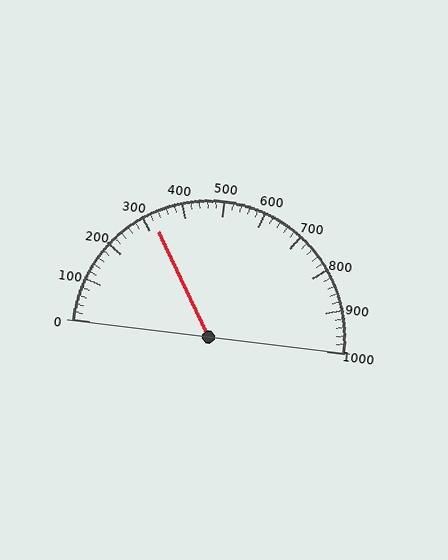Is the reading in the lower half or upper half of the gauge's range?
The reading is in the lower half of the range (0 to 1000).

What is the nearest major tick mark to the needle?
The nearest major tick mark is 300.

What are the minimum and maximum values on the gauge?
The gauge ranges from 0 to 1000.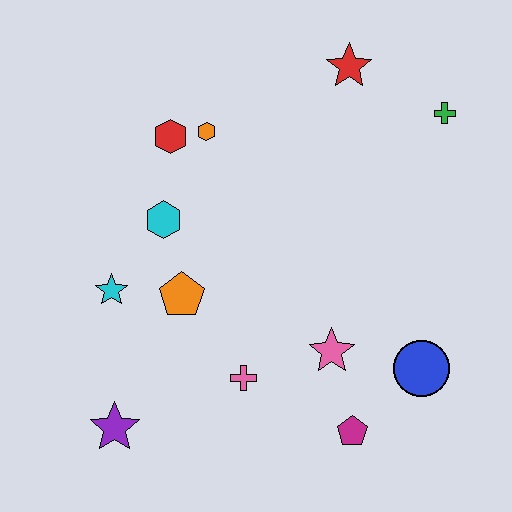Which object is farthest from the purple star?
The green cross is farthest from the purple star.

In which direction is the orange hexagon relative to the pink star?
The orange hexagon is above the pink star.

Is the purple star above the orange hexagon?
No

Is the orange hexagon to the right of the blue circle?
No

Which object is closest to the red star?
The green cross is closest to the red star.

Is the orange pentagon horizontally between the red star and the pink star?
No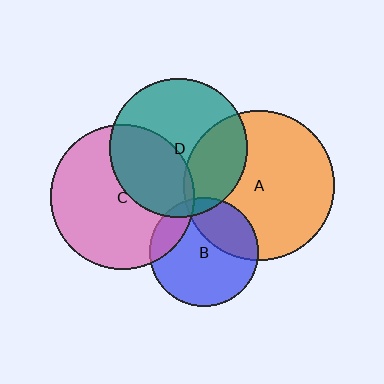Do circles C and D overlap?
Yes.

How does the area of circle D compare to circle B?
Approximately 1.6 times.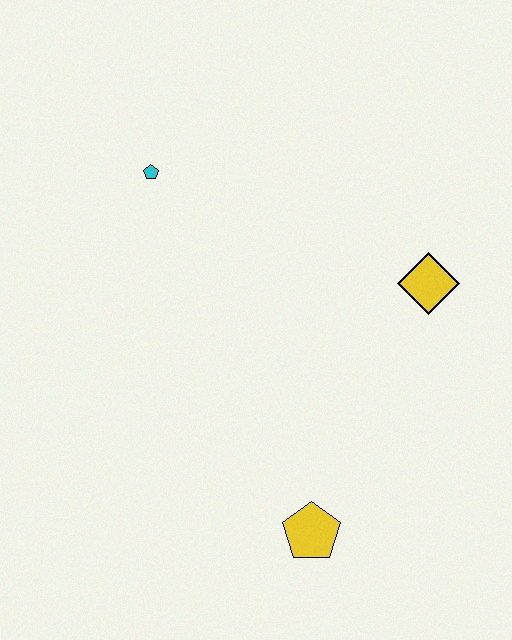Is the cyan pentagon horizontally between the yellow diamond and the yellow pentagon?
No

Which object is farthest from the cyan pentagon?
The yellow pentagon is farthest from the cyan pentagon.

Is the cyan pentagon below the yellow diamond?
No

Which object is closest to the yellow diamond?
The yellow pentagon is closest to the yellow diamond.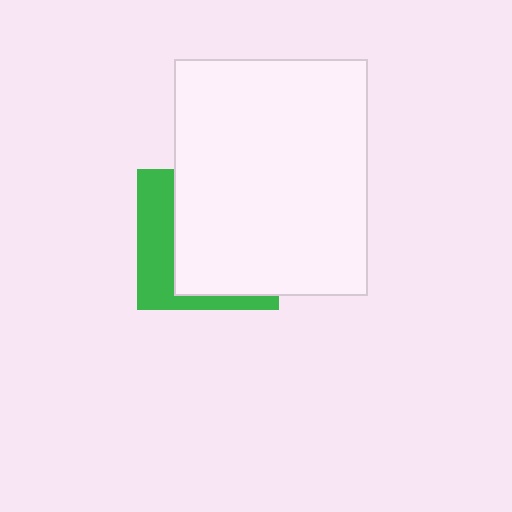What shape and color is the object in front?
The object in front is a white rectangle.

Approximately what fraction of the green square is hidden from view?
Roughly 67% of the green square is hidden behind the white rectangle.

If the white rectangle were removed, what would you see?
You would see the complete green square.